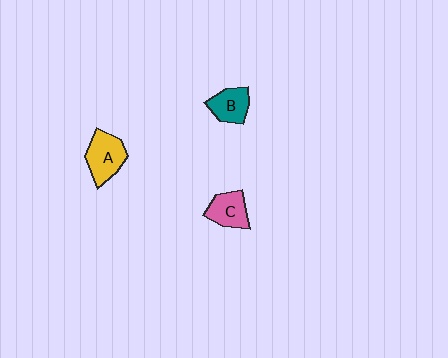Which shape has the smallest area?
Shape B (teal).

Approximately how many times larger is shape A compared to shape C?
Approximately 1.2 times.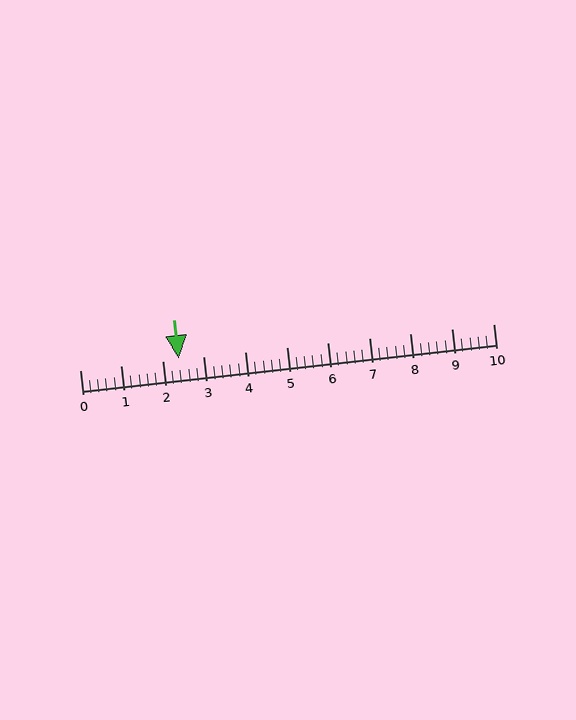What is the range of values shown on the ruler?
The ruler shows values from 0 to 10.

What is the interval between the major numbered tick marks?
The major tick marks are spaced 1 units apart.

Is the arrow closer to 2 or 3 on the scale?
The arrow is closer to 2.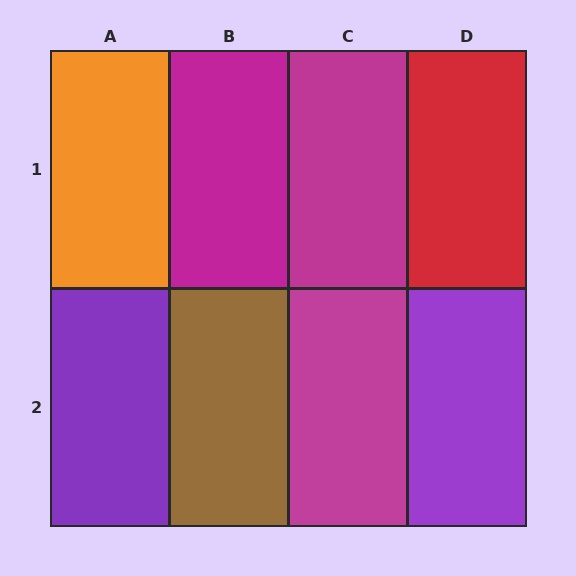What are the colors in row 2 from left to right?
Purple, brown, magenta, purple.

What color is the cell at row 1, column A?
Orange.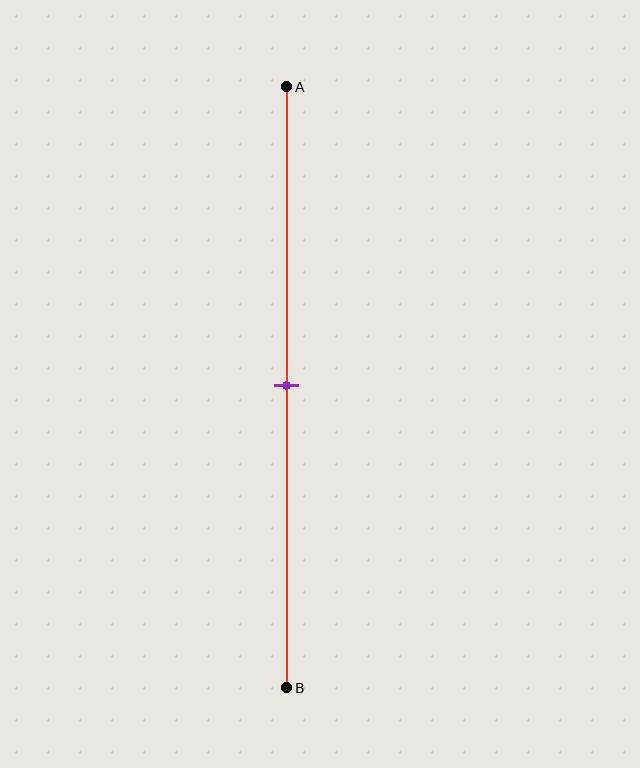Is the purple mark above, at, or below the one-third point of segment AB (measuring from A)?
The purple mark is below the one-third point of segment AB.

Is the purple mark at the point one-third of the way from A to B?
No, the mark is at about 50% from A, not at the 33% one-third point.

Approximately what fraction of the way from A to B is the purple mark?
The purple mark is approximately 50% of the way from A to B.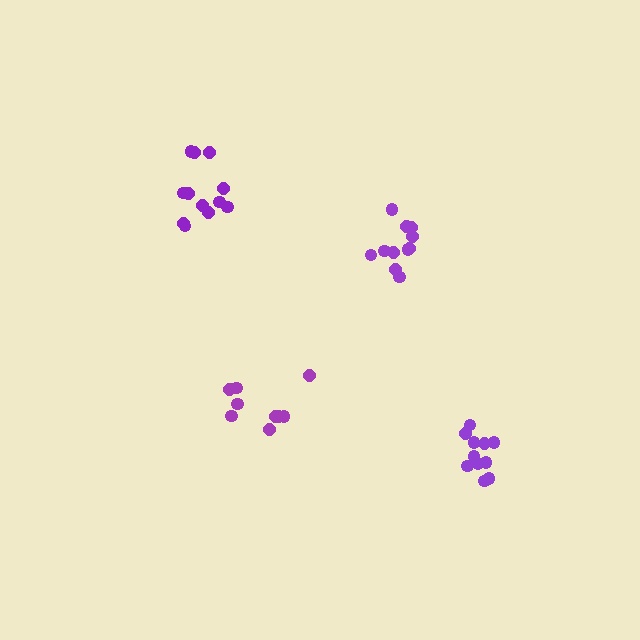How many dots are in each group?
Group 1: 11 dots, Group 2: 12 dots, Group 3: 12 dots, Group 4: 9 dots (44 total).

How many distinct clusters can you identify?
There are 4 distinct clusters.